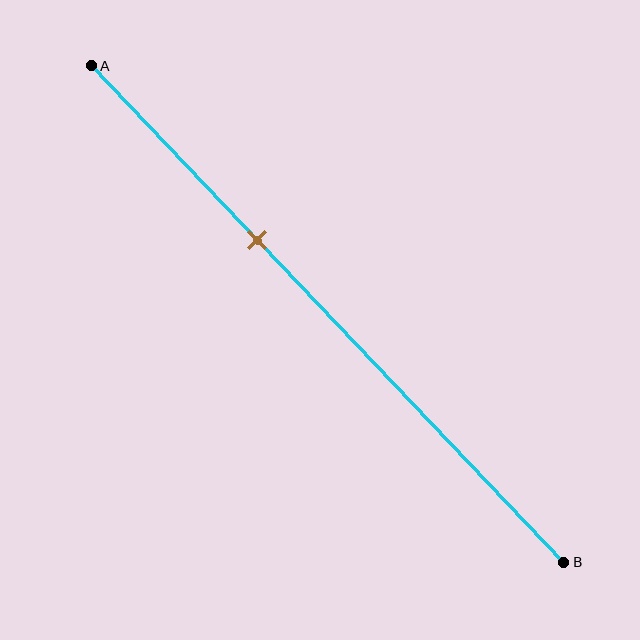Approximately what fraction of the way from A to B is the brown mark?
The brown mark is approximately 35% of the way from A to B.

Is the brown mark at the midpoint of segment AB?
No, the mark is at about 35% from A, not at the 50% midpoint.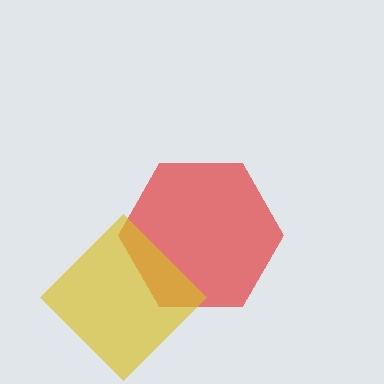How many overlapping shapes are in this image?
There are 2 overlapping shapes in the image.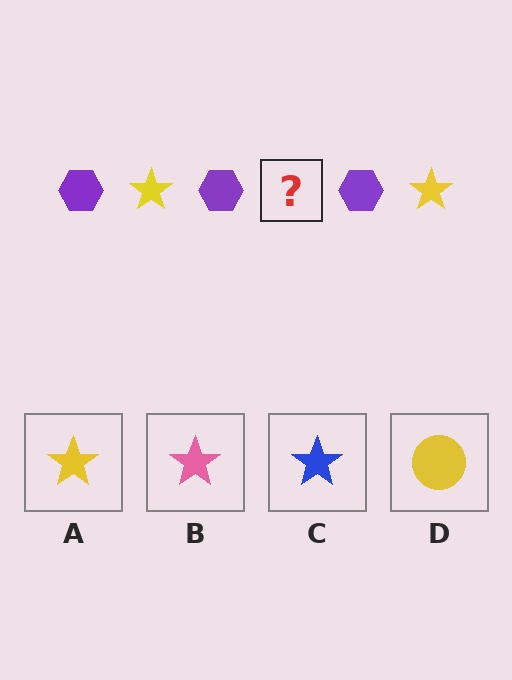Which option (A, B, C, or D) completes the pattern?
A.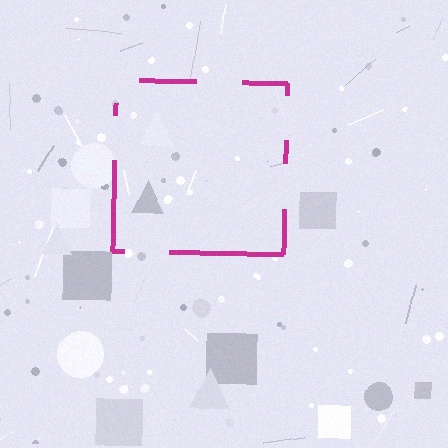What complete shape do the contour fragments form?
The contour fragments form a square.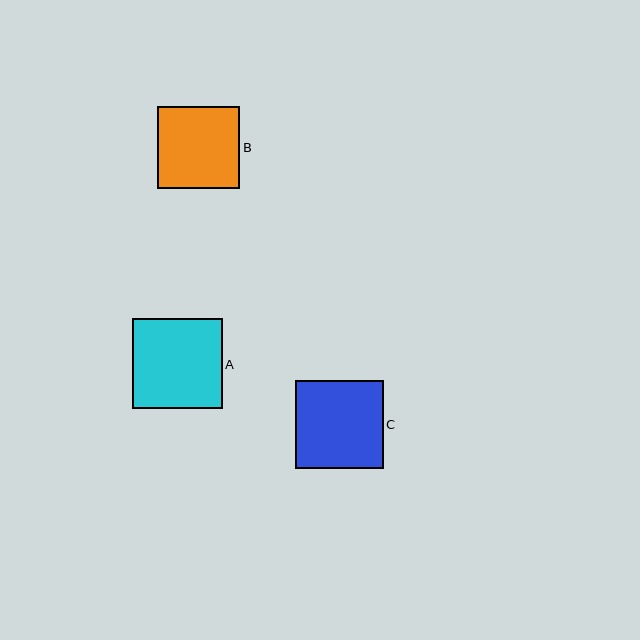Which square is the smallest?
Square B is the smallest with a size of approximately 82 pixels.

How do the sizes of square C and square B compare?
Square C and square B are approximately the same size.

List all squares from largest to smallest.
From largest to smallest: A, C, B.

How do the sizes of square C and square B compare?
Square C and square B are approximately the same size.